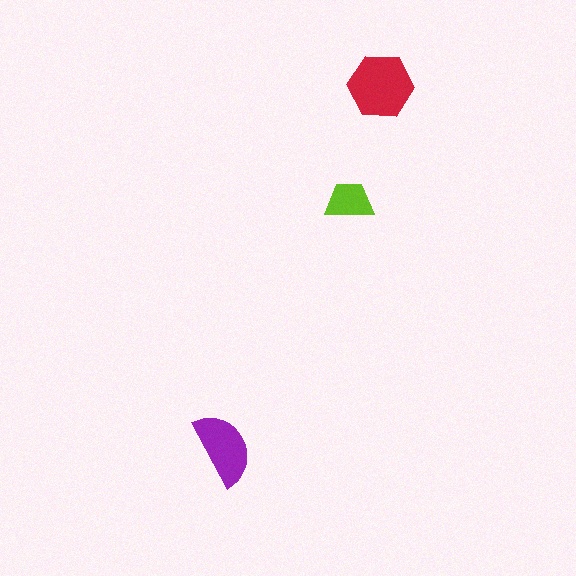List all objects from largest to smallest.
The red hexagon, the purple semicircle, the lime trapezoid.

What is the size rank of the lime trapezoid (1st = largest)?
3rd.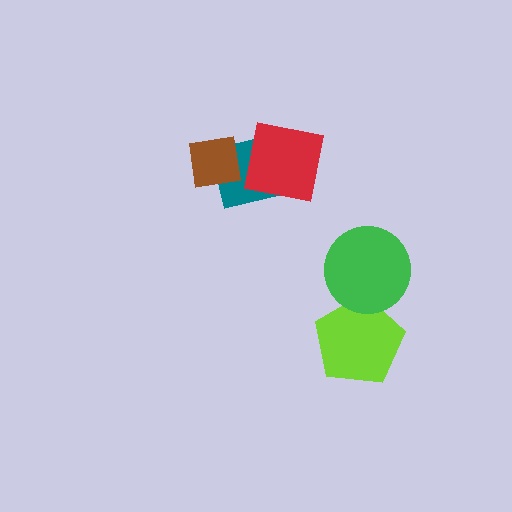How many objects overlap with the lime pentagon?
1 object overlaps with the lime pentagon.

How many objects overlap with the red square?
2 objects overlap with the red square.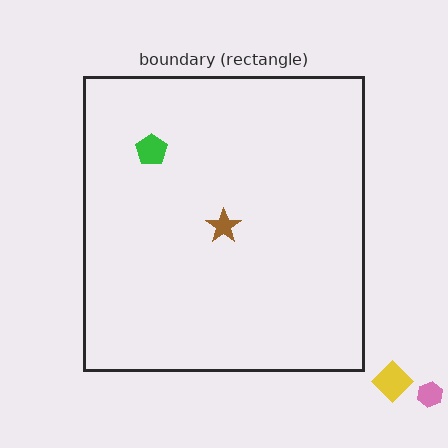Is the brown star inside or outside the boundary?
Inside.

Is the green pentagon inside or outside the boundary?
Inside.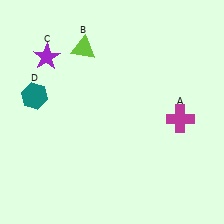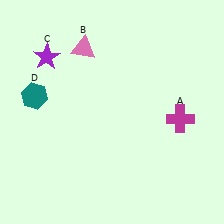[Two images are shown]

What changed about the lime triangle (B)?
In Image 1, B is lime. In Image 2, it changed to pink.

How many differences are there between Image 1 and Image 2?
There is 1 difference between the two images.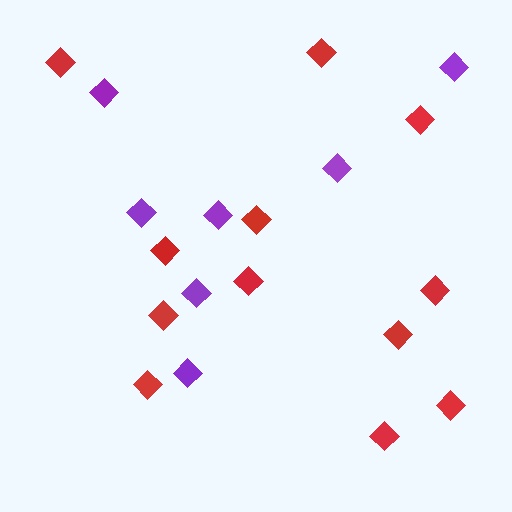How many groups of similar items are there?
There are 2 groups: one group of purple diamonds (7) and one group of red diamonds (12).